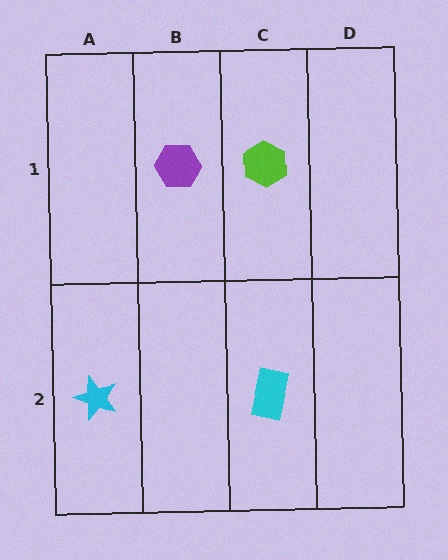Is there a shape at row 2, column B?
No, that cell is empty.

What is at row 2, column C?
A cyan rectangle.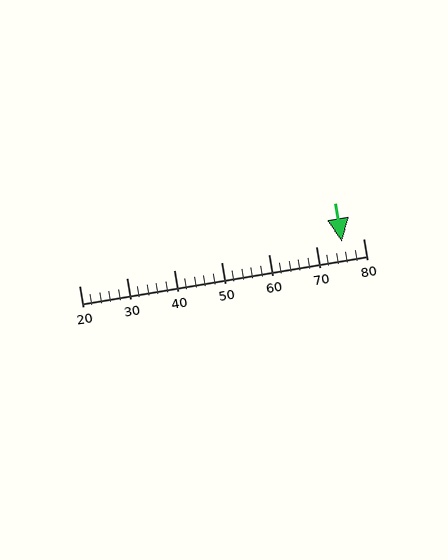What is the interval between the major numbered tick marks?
The major tick marks are spaced 10 units apart.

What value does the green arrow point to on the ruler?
The green arrow points to approximately 76.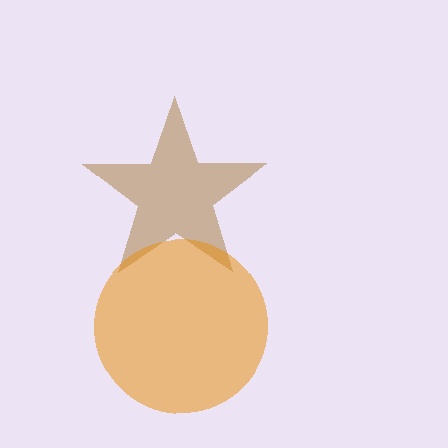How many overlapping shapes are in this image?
There are 2 overlapping shapes in the image.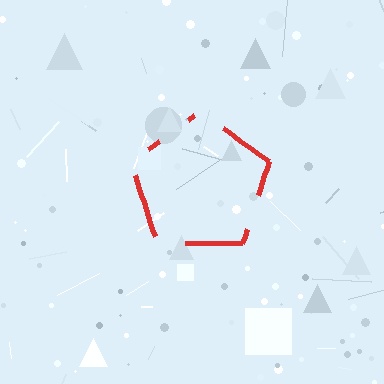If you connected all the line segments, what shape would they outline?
They would outline a pentagon.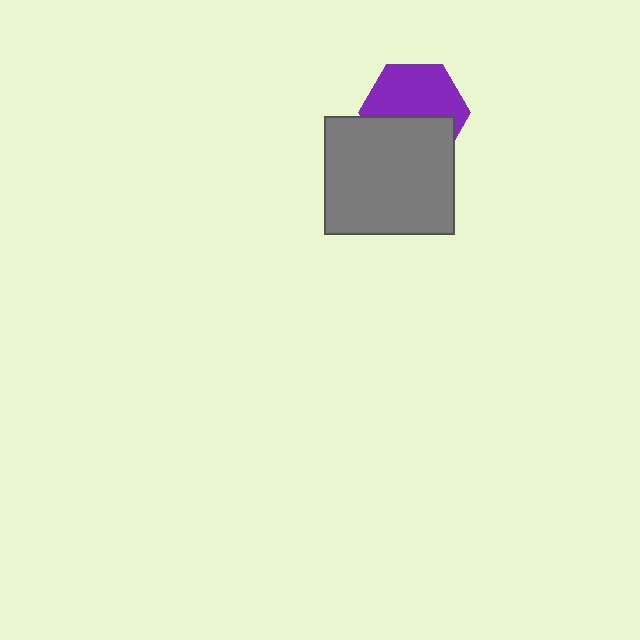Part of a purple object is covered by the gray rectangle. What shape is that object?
It is a hexagon.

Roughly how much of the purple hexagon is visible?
About half of it is visible (roughly 56%).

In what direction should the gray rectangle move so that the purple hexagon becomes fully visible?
The gray rectangle should move down. That is the shortest direction to clear the overlap and leave the purple hexagon fully visible.